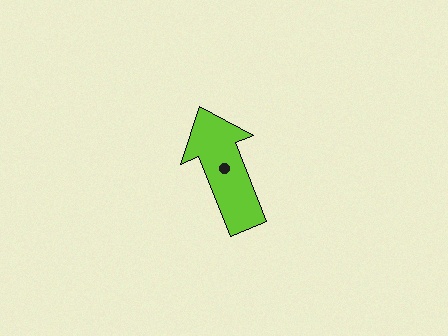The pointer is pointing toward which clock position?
Roughly 11 o'clock.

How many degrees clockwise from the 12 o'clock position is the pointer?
Approximately 338 degrees.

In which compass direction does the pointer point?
North.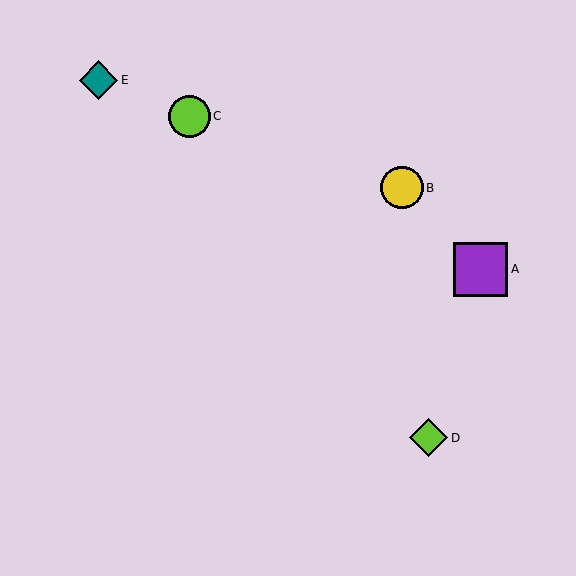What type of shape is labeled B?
Shape B is a yellow circle.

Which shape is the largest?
The purple square (labeled A) is the largest.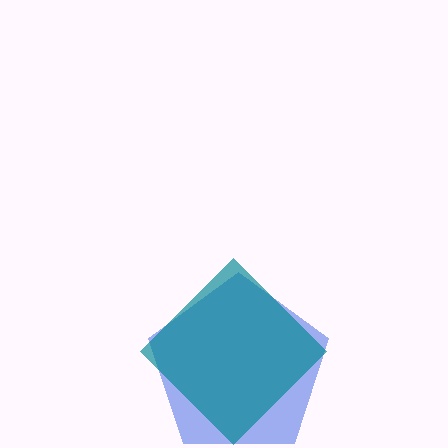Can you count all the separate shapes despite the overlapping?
Yes, there are 2 separate shapes.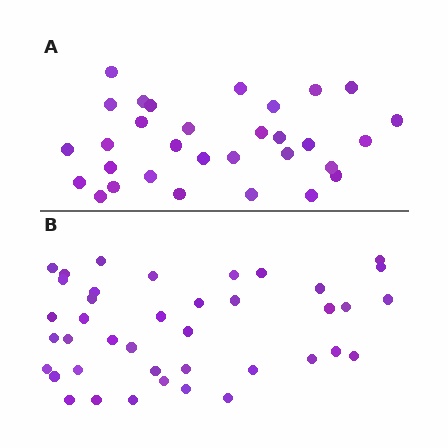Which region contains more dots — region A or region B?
Region B (the bottom region) has more dots.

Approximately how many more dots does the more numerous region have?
Region B has roughly 8 or so more dots than region A.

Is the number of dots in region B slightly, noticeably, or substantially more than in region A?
Region B has noticeably more, but not dramatically so. The ratio is roughly 1.3 to 1.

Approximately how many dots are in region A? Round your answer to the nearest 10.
About 30 dots. (The exact count is 31, which rounds to 30.)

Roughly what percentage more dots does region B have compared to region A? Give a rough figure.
About 30% more.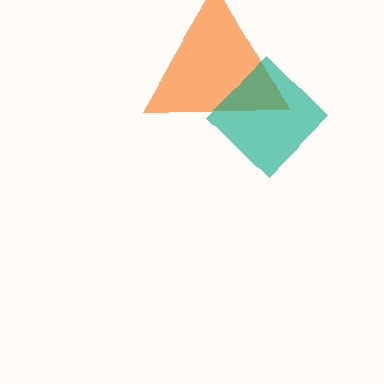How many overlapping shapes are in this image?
There are 2 overlapping shapes in the image.